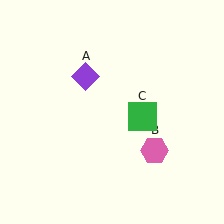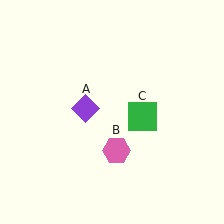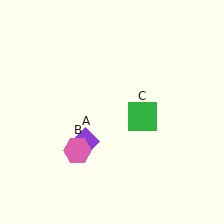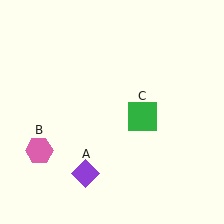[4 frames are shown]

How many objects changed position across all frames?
2 objects changed position: purple diamond (object A), pink hexagon (object B).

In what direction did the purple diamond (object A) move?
The purple diamond (object A) moved down.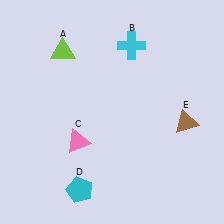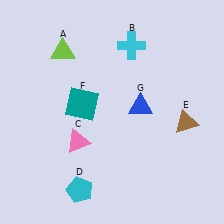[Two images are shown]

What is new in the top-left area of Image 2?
A teal square (F) was added in the top-left area of Image 2.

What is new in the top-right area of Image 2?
A blue triangle (G) was added in the top-right area of Image 2.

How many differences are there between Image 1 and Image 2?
There are 2 differences between the two images.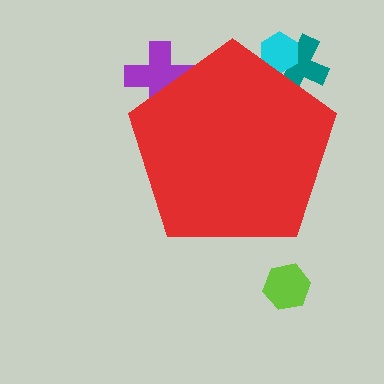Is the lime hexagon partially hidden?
No, the lime hexagon is fully visible.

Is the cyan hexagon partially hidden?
Yes, the cyan hexagon is partially hidden behind the red pentagon.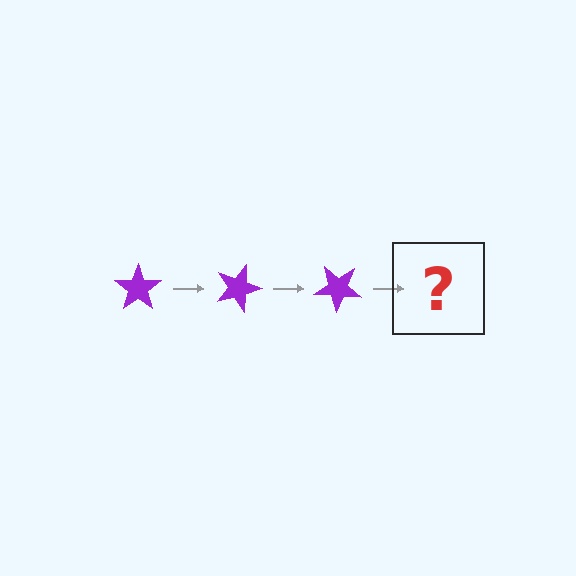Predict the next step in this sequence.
The next step is a purple star rotated 60 degrees.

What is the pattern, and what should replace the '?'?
The pattern is that the star rotates 20 degrees each step. The '?' should be a purple star rotated 60 degrees.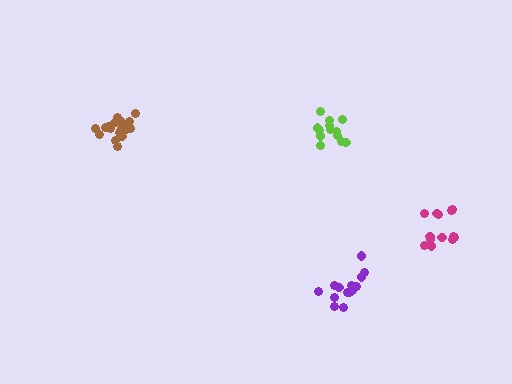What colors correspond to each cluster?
The clusters are colored: lime, brown, purple, magenta.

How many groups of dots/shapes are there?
There are 4 groups.